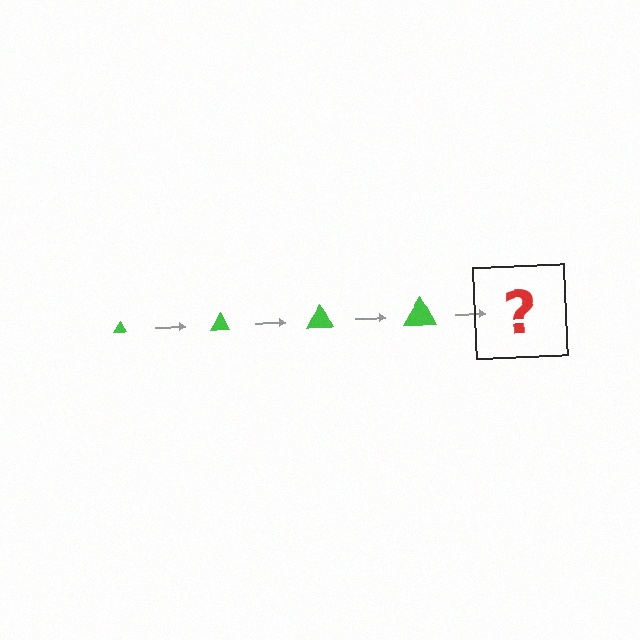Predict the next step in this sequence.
The next step is a green triangle, larger than the previous one.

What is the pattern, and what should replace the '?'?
The pattern is that the triangle gets progressively larger each step. The '?' should be a green triangle, larger than the previous one.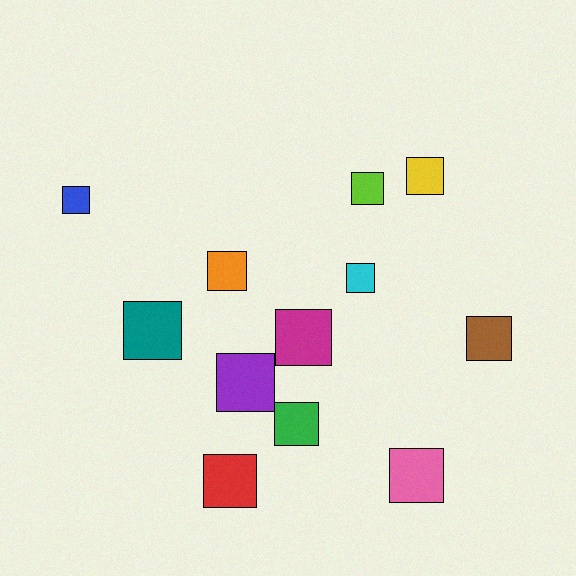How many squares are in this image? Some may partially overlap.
There are 12 squares.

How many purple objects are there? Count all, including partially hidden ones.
There is 1 purple object.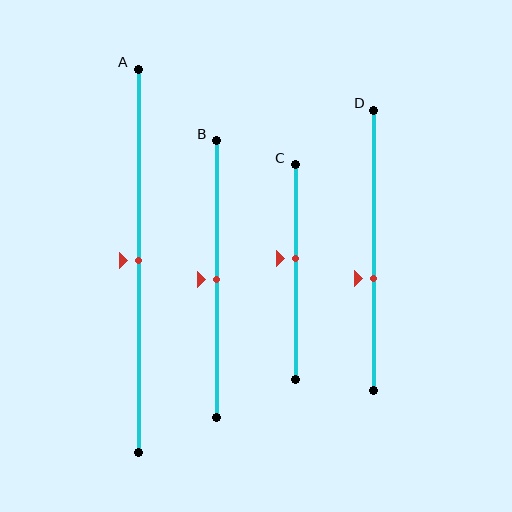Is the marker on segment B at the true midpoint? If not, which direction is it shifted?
Yes, the marker on segment B is at the true midpoint.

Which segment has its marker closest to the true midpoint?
Segment A has its marker closest to the true midpoint.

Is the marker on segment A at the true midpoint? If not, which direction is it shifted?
Yes, the marker on segment A is at the true midpoint.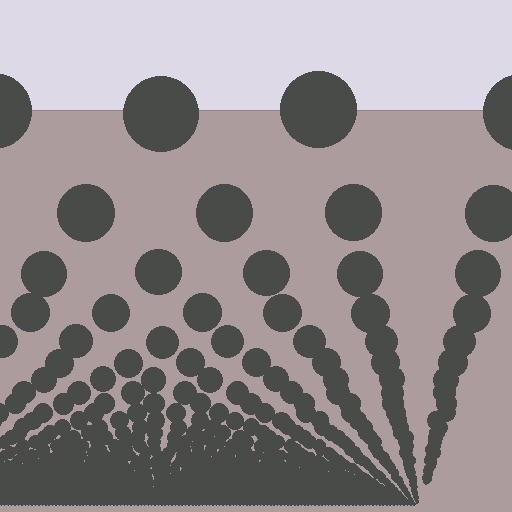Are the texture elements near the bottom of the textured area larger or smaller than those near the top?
Smaller. The gradient is inverted — elements near the bottom are smaller and denser.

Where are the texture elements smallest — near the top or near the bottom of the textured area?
Near the bottom.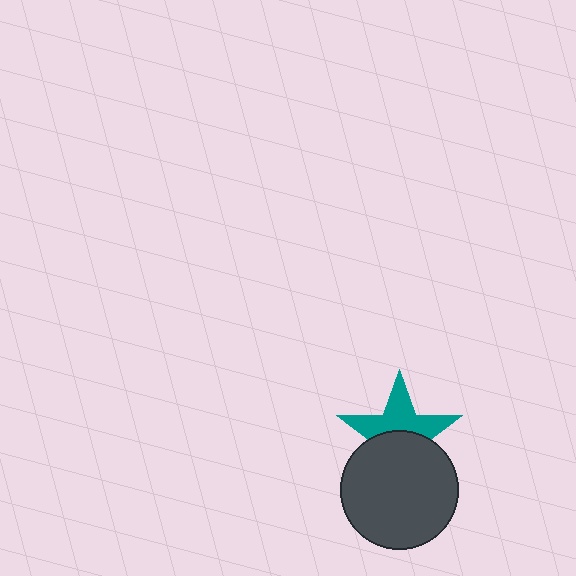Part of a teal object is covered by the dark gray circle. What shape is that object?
It is a star.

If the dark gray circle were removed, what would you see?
You would see the complete teal star.